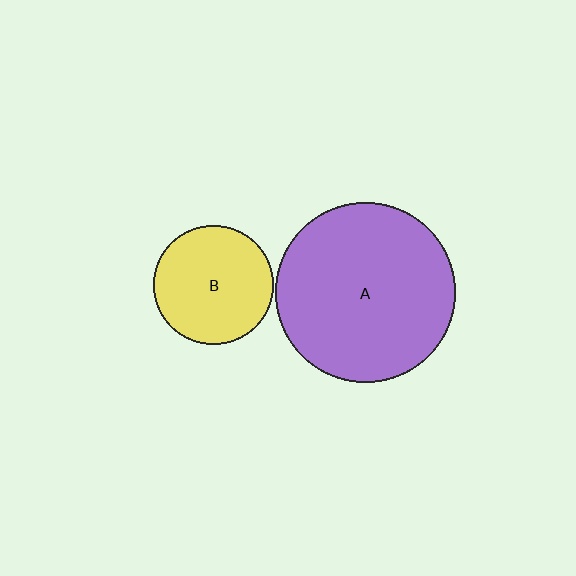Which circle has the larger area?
Circle A (purple).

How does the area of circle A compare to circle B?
Approximately 2.2 times.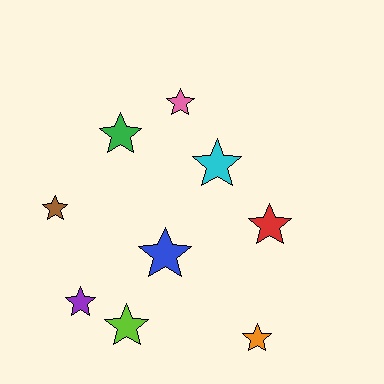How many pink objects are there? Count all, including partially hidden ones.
There is 1 pink object.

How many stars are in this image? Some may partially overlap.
There are 9 stars.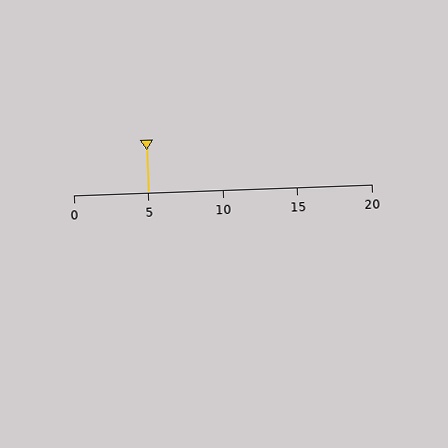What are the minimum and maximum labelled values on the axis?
The axis runs from 0 to 20.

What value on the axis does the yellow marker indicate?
The marker indicates approximately 5.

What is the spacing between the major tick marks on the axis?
The major ticks are spaced 5 apart.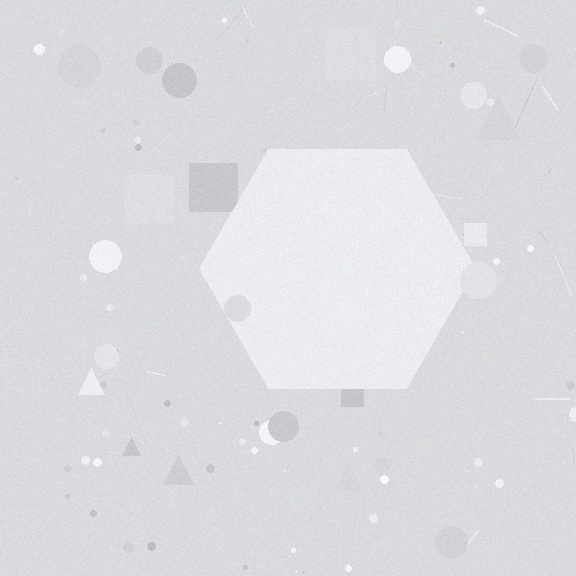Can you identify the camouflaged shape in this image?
The camouflaged shape is a hexagon.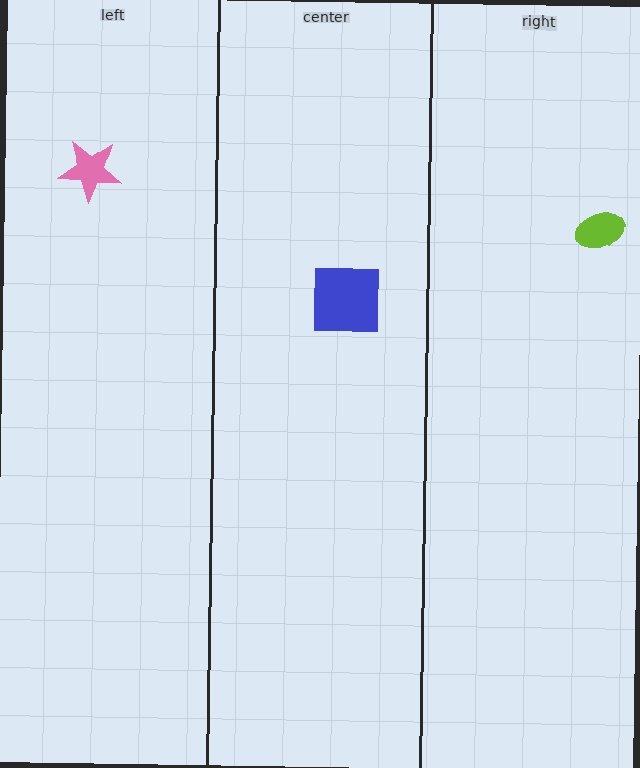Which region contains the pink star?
The left region.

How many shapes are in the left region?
1.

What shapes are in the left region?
The pink star.